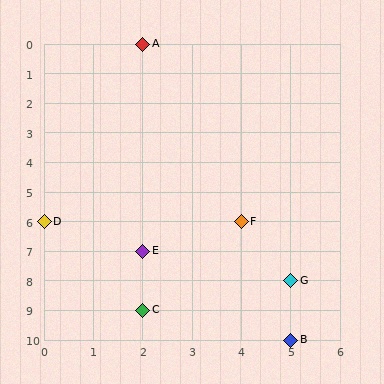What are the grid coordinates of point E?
Point E is at grid coordinates (2, 7).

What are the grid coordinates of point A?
Point A is at grid coordinates (2, 0).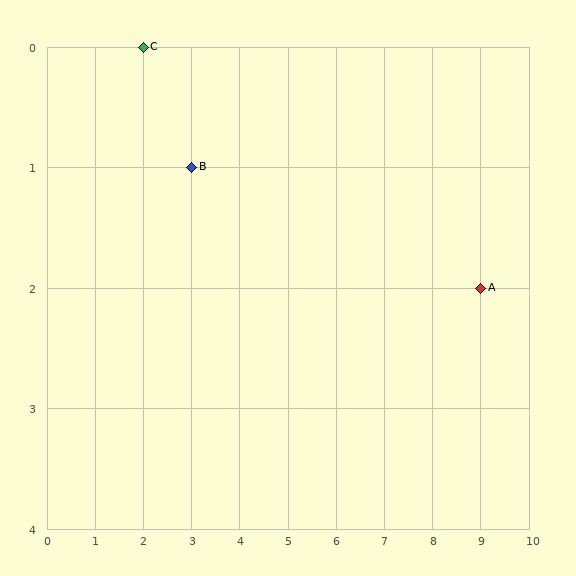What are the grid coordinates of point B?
Point B is at grid coordinates (3, 1).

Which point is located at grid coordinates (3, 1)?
Point B is at (3, 1).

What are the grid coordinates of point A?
Point A is at grid coordinates (9, 2).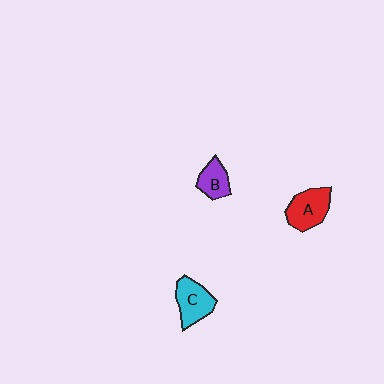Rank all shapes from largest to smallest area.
From largest to smallest: A (red), C (cyan), B (purple).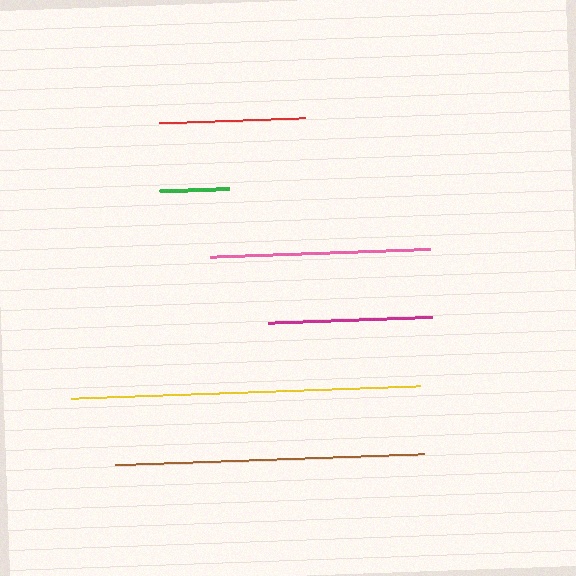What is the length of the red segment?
The red segment is approximately 145 pixels long.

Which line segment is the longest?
The yellow line is the longest at approximately 349 pixels.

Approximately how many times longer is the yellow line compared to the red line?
The yellow line is approximately 2.4 times the length of the red line.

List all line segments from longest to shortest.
From longest to shortest: yellow, brown, pink, magenta, red, green.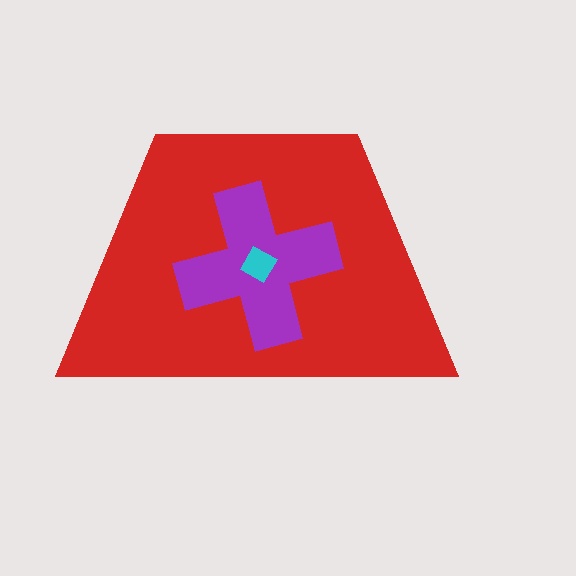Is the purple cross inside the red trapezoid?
Yes.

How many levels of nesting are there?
3.